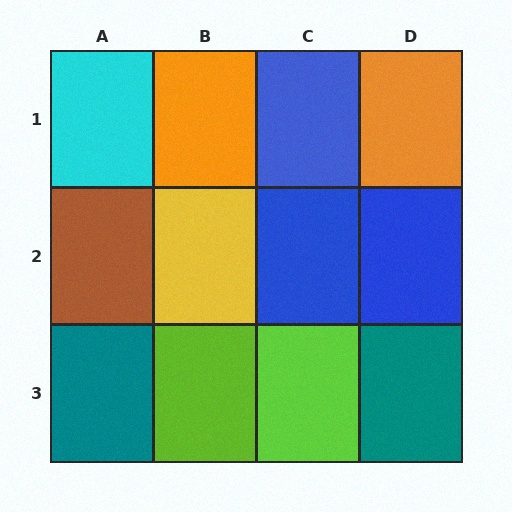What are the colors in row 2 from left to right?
Brown, yellow, blue, blue.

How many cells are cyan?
1 cell is cyan.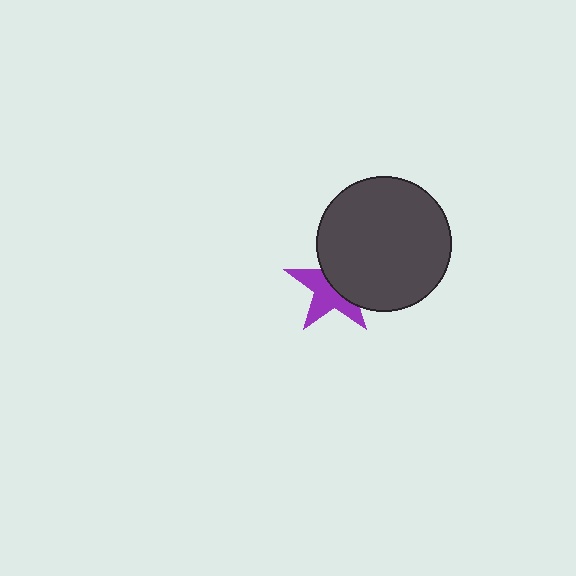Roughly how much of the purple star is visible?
About half of it is visible (roughly 52%).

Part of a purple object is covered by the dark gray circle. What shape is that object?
It is a star.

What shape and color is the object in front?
The object in front is a dark gray circle.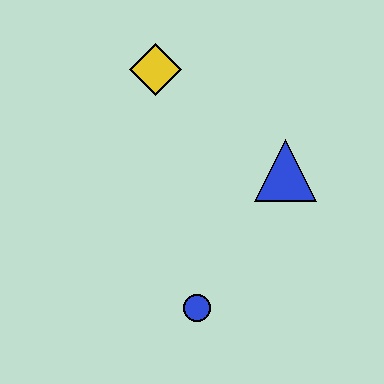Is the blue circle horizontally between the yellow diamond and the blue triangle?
Yes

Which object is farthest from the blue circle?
The yellow diamond is farthest from the blue circle.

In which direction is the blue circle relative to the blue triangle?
The blue circle is below the blue triangle.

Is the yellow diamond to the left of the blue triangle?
Yes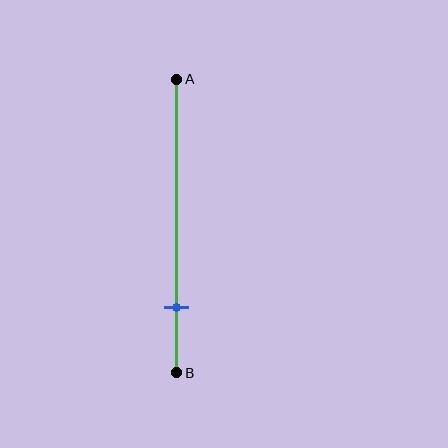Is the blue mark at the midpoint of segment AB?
No, the mark is at about 80% from A, not at the 50% midpoint.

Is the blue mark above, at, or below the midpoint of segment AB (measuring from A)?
The blue mark is below the midpoint of segment AB.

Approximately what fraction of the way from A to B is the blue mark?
The blue mark is approximately 80% of the way from A to B.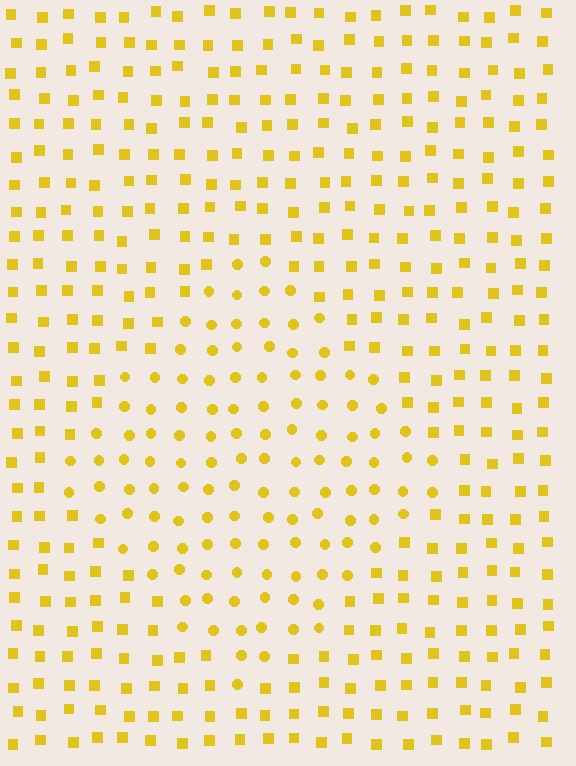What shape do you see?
I see a diamond.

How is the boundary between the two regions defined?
The boundary is defined by a change in element shape: circles inside vs. squares outside. All elements share the same color and spacing.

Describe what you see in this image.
The image is filled with small yellow elements arranged in a uniform grid. A diamond-shaped region contains circles, while the surrounding area contains squares. The boundary is defined purely by the change in element shape.